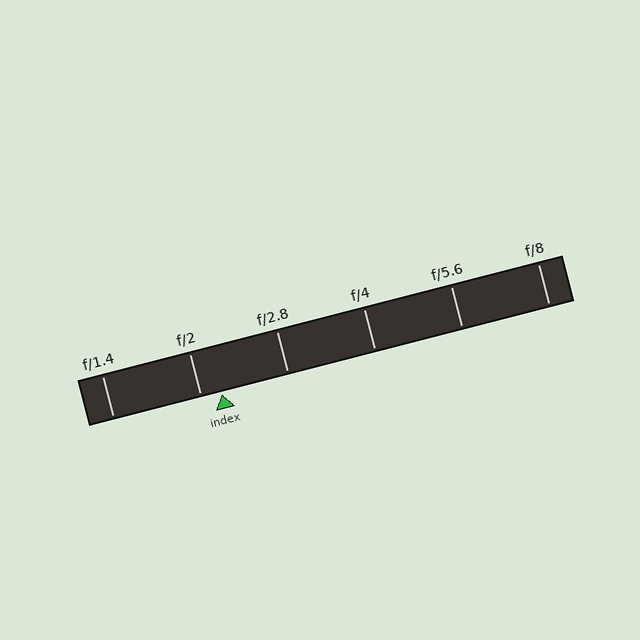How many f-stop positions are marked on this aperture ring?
There are 6 f-stop positions marked.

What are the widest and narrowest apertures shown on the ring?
The widest aperture shown is f/1.4 and the narrowest is f/8.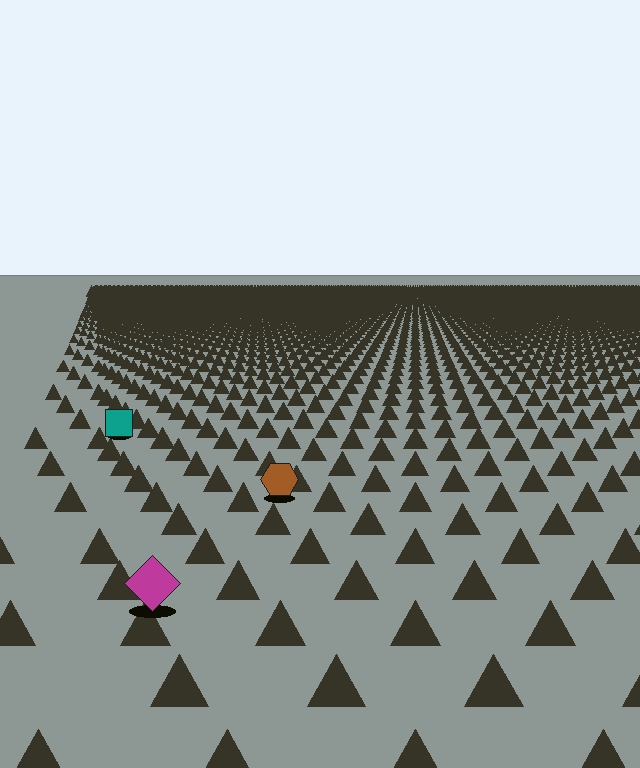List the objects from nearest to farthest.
From nearest to farthest: the magenta diamond, the brown hexagon, the teal square.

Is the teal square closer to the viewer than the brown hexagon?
No. The brown hexagon is closer — you can tell from the texture gradient: the ground texture is coarser near it.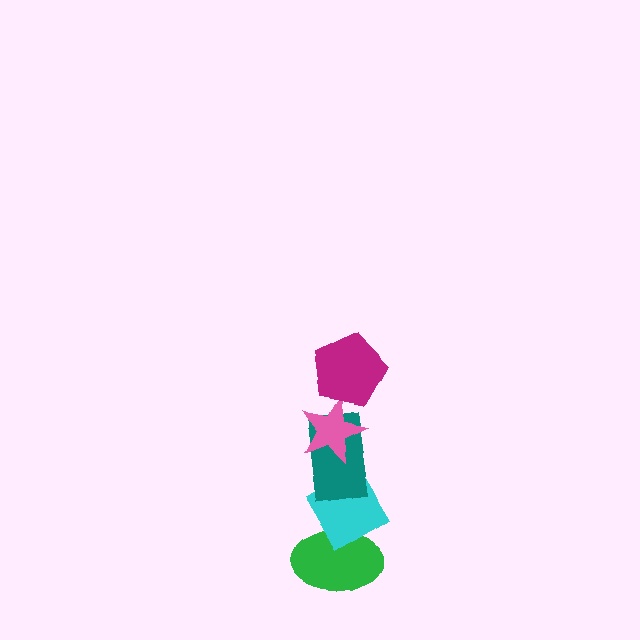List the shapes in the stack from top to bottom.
From top to bottom: the magenta pentagon, the pink star, the teal rectangle, the cyan diamond, the green ellipse.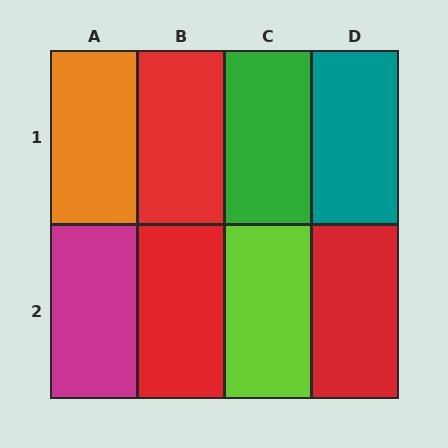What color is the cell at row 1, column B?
Red.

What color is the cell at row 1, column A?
Orange.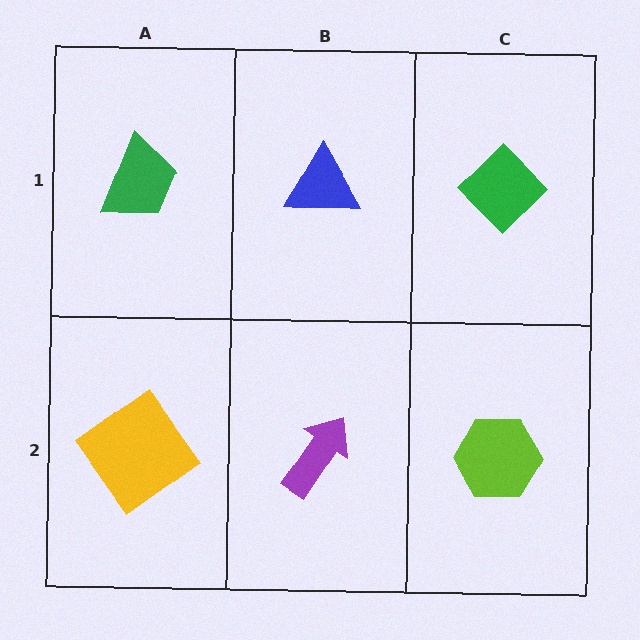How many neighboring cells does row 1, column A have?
2.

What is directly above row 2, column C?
A green diamond.